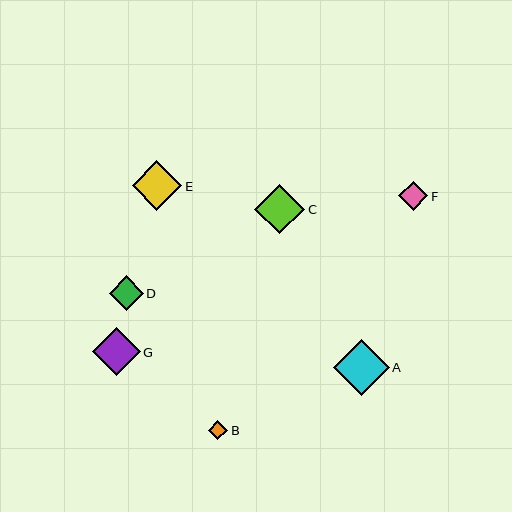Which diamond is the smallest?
Diamond B is the smallest with a size of approximately 19 pixels.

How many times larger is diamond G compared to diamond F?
Diamond G is approximately 1.6 times the size of diamond F.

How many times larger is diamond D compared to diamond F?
Diamond D is approximately 1.2 times the size of diamond F.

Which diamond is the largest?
Diamond A is the largest with a size of approximately 56 pixels.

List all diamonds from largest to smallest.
From largest to smallest: A, C, E, G, D, F, B.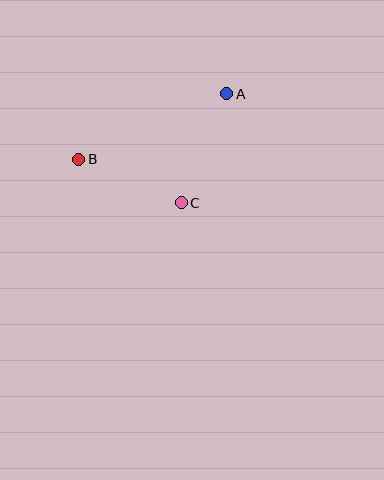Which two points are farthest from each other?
Points A and B are farthest from each other.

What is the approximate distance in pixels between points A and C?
The distance between A and C is approximately 118 pixels.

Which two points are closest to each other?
Points B and C are closest to each other.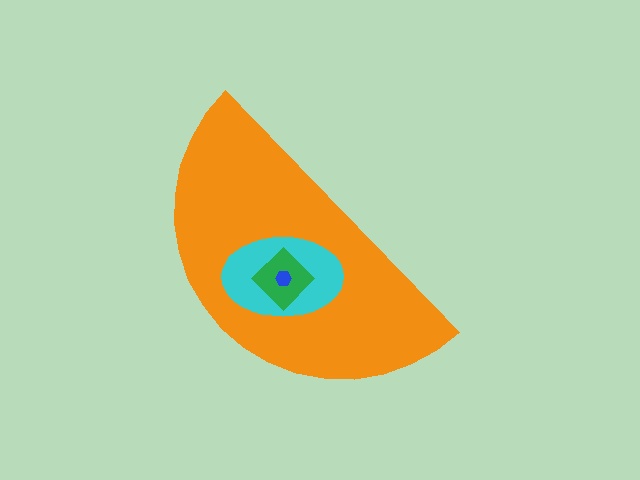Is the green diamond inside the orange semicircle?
Yes.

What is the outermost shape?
The orange semicircle.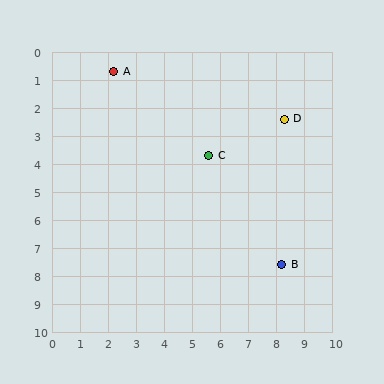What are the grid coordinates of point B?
Point B is at approximately (8.2, 7.6).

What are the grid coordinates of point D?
Point D is at approximately (8.3, 2.4).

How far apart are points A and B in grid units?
Points A and B are about 9.1 grid units apart.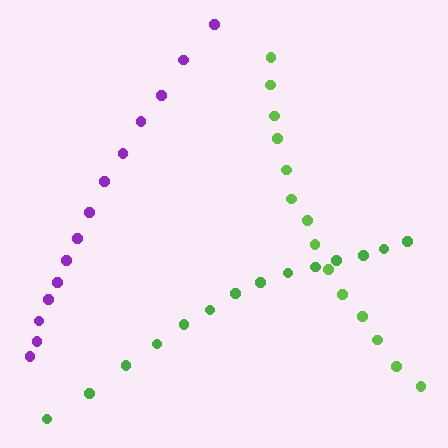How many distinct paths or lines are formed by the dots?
There are 3 distinct paths.